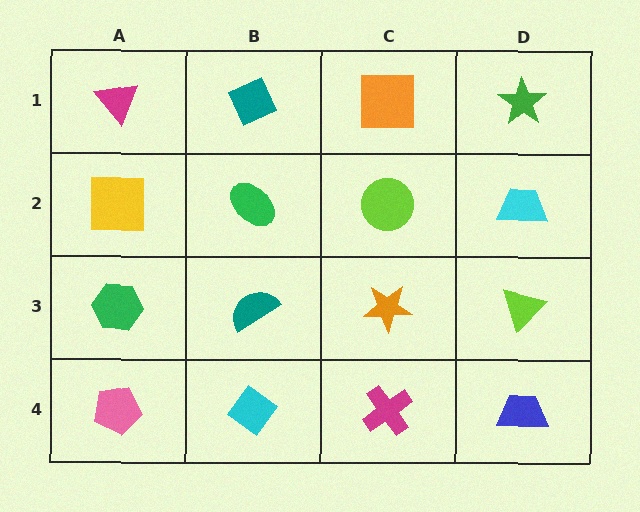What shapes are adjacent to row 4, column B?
A teal semicircle (row 3, column B), a pink pentagon (row 4, column A), a magenta cross (row 4, column C).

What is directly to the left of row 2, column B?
A yellow square.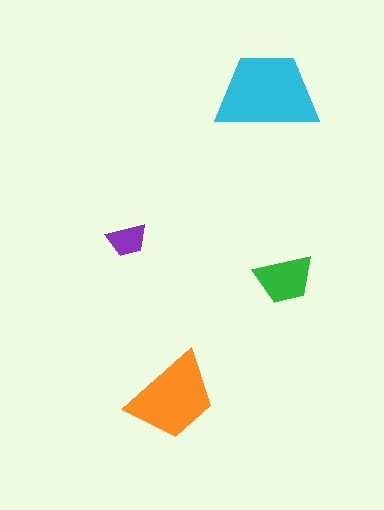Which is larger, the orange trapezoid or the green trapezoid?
The orange one.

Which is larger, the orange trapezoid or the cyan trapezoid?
The cyan one.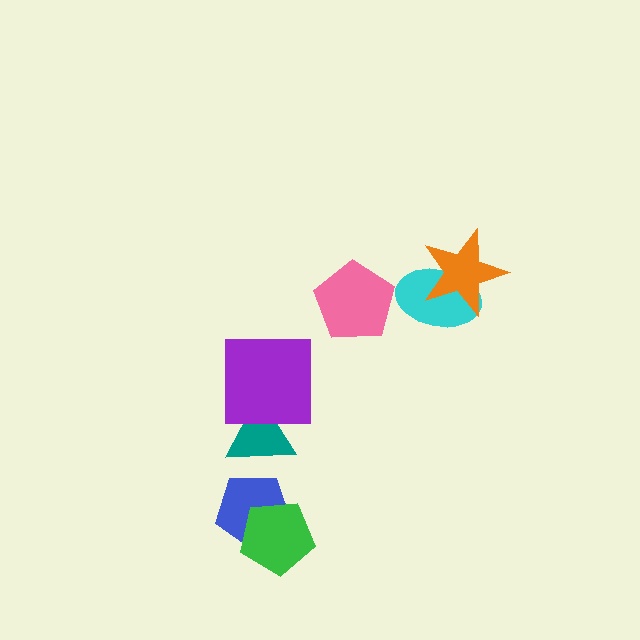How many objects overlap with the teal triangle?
1 object overlaps with the teal triangle.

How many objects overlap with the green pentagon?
1 object overlaps with the green pentagon.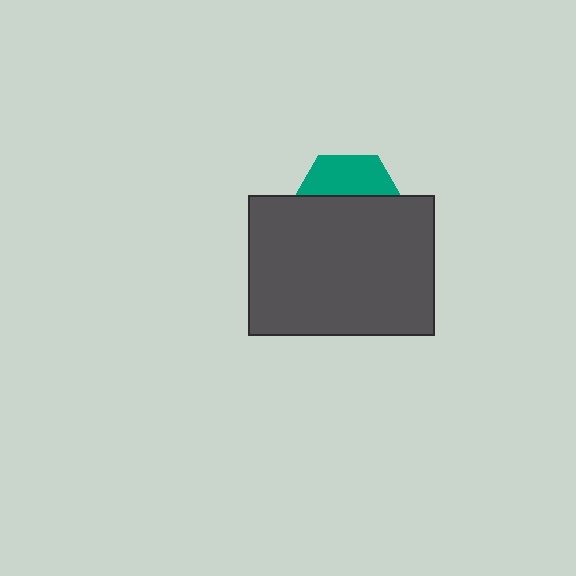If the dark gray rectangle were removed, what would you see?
You would see the complete teal hexagon.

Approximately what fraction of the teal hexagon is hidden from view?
Roughly 64% of the teal hexagon is hidden behind the dark gray rectangle.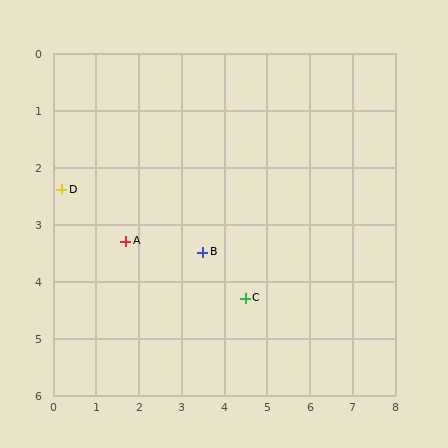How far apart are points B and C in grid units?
Points B and C are about 1.3 grid units apart.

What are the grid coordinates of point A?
Point A is at approximately (1.7, 3.3).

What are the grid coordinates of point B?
Point B is at approximately (3.5, 3.5).